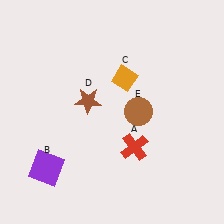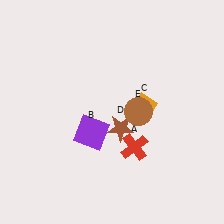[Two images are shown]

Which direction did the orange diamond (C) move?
The orange diamond (C) moved down.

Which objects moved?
The objects that moved are: the purple square (B), the orange diamond (C), the brown star (D).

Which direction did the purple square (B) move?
The purple square (B) moved right.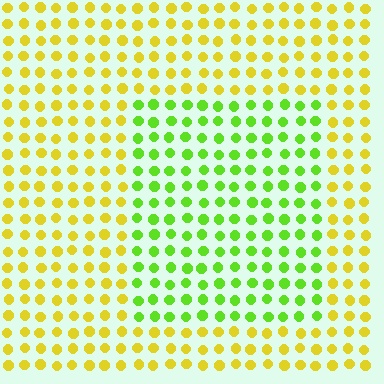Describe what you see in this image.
The image is filled with small yellow elements in a uniform arrangement. A rectangle-shaped region is visible where the elements are tinted to a slightly different hue, forming a subtle color boundary.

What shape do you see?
I see a rectangle.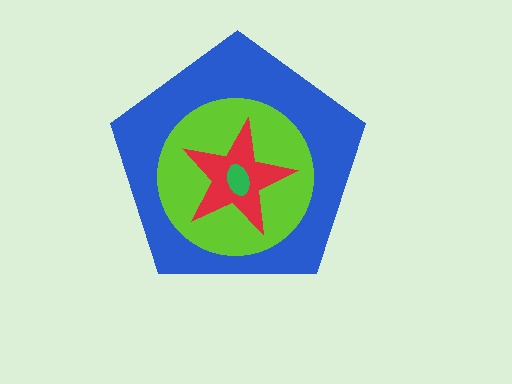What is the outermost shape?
The blue pentagon.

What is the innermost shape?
The green ellipse.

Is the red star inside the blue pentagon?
Yes.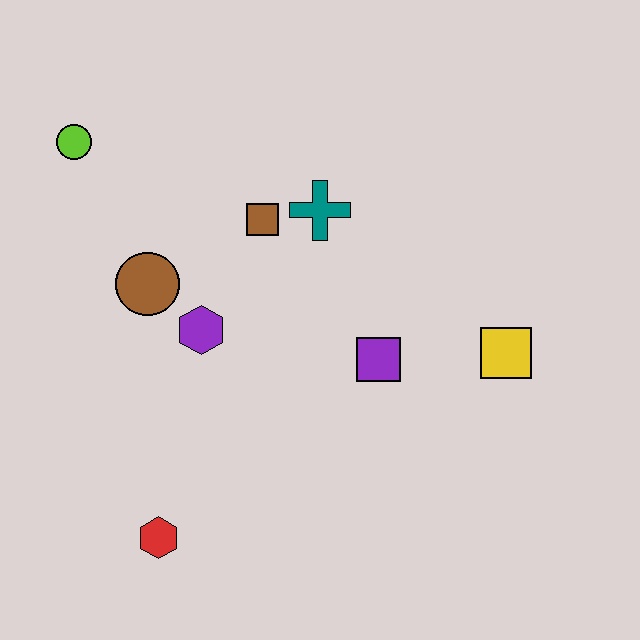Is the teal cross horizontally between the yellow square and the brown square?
Yes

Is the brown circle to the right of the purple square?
No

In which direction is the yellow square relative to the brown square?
The yellow square is to the right of the brown square.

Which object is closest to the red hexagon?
The purple hexagon is closest to the red hexagon.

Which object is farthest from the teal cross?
The red hexagon is farthest from the teal cross.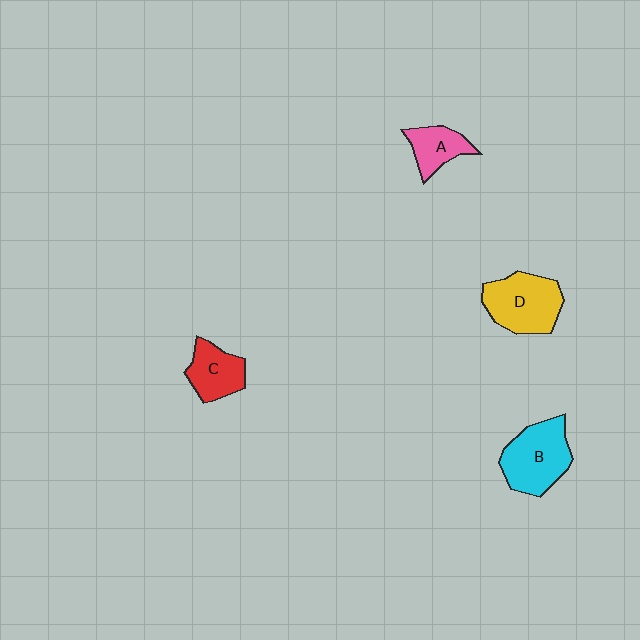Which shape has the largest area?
Shape B (cyan).